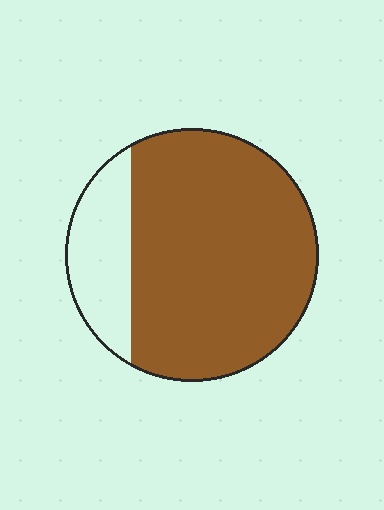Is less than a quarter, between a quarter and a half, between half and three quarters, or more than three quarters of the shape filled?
More than three quarters.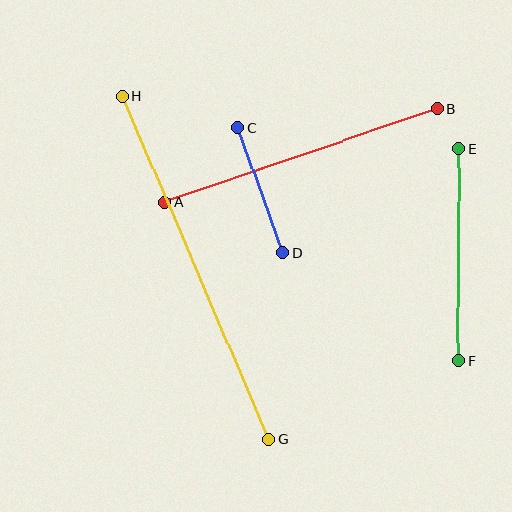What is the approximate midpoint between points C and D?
The midpoint is at approximately (260, 190) pixels.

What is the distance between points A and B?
The distance is approximately 288 pixels.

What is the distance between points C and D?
The distance is approximately 132 pixels.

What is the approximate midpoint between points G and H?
The midpoint is at approximately (196, 268) pixels.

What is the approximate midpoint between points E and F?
The midpoint is at approximately (459, 254) pixels.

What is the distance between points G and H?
The distance is approximately 373 pixels.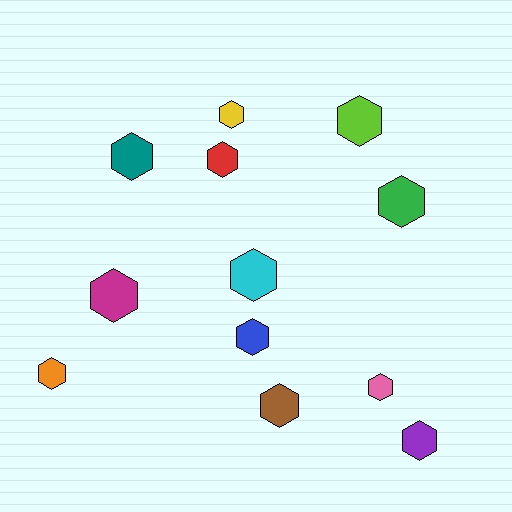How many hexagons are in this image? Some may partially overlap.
There are 12 hexagons.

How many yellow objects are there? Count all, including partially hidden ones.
There is 1 yellow object.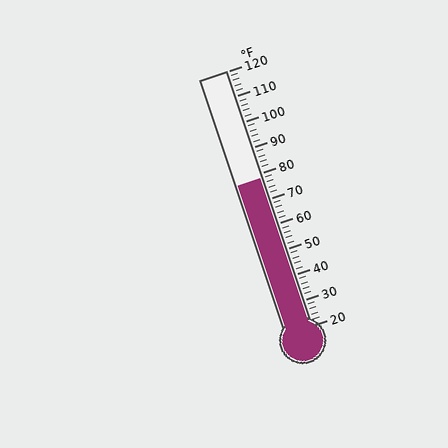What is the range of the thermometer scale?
The thermometer scale ranges from 20°F to 120°F.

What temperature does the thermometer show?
The thermometer shows approximately 78°F.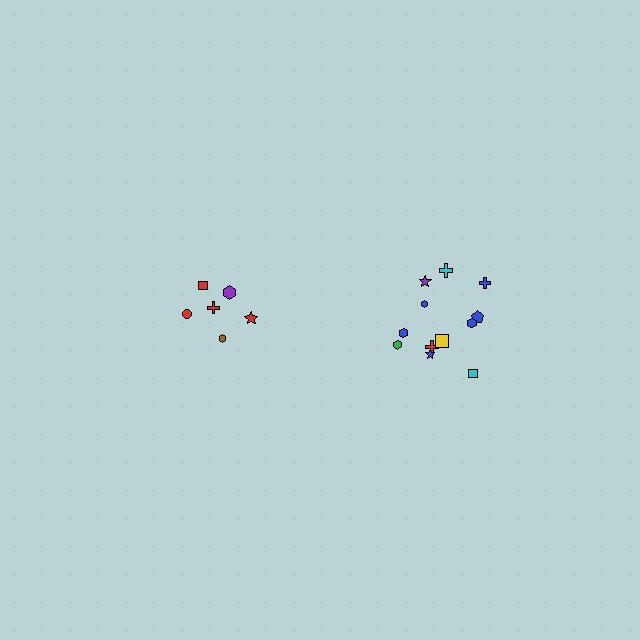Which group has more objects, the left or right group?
The right group.